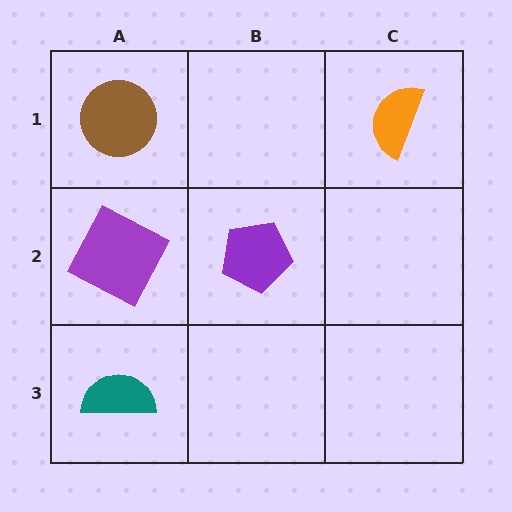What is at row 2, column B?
A purple pentagon.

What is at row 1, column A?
A brown circle.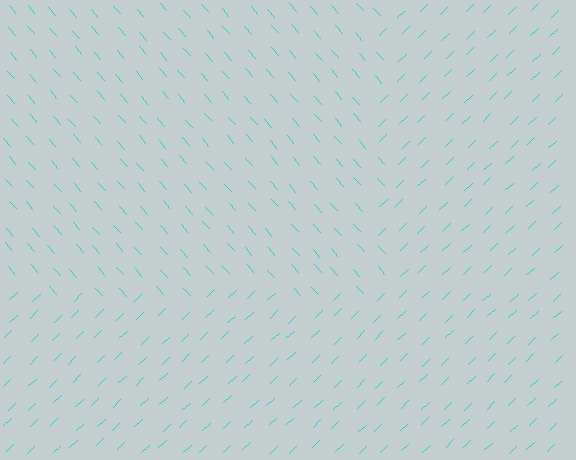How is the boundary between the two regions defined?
The boundary is defined purely by a change in line orientation (approximately 87 degrees difference). All lines are the same color and thickness.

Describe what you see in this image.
The image is filled with small cyan line segments. A rectangle region in the image has lines oriented differently from the surrounding lines, creating a visible texture boundary.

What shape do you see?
I see a rectangle.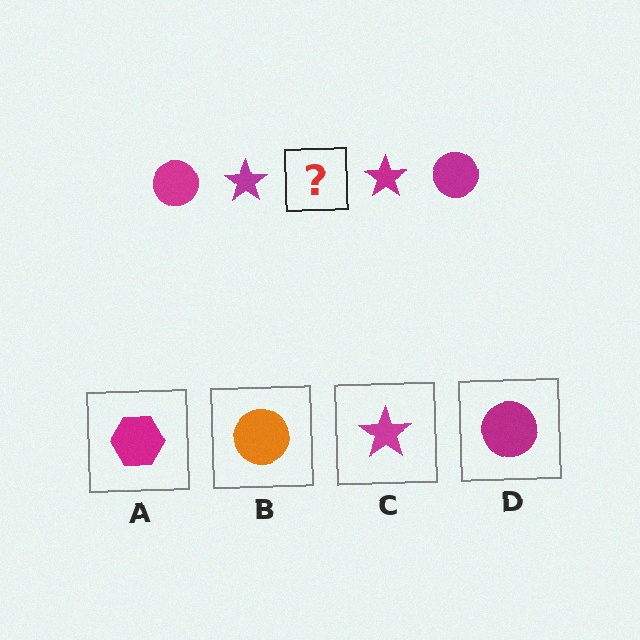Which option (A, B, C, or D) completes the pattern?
D.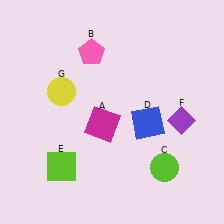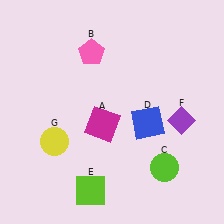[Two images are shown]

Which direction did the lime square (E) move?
The lime square (E) moved right.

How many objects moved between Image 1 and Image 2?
2 objects moved between the two images.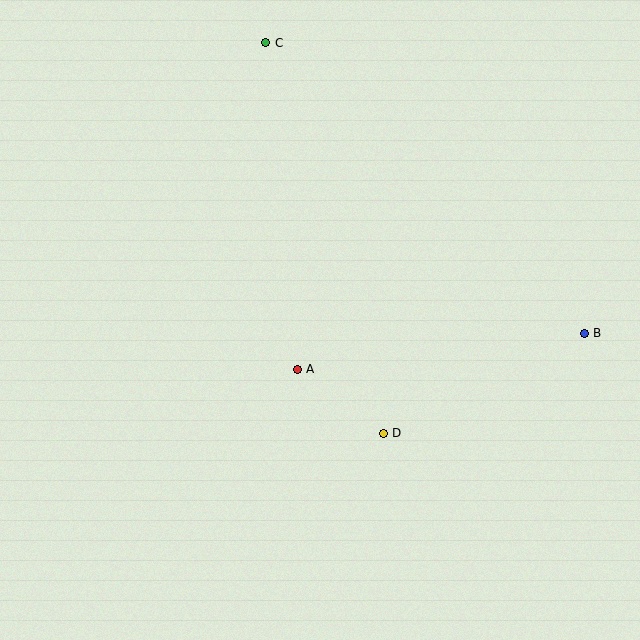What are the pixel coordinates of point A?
Point A is at (297, 369).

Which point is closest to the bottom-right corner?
Point B is closest to the bottom-right corner.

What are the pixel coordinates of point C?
Point C is at (266, 43).